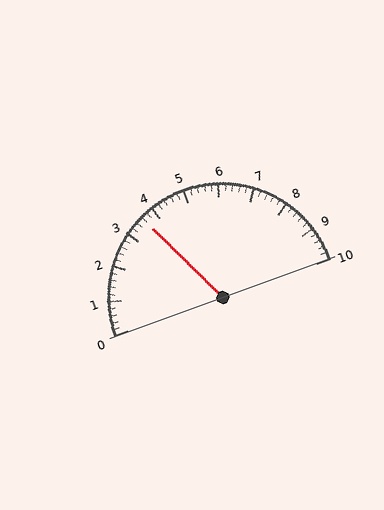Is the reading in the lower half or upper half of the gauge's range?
The reading is in the lower half of the range (0 to 10).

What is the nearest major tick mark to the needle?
The nearest major tick mark is 4.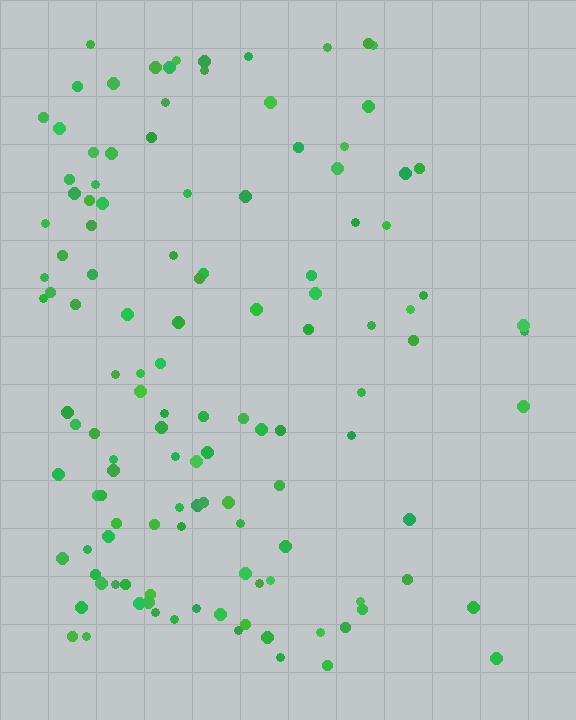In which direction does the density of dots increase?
From right to left, with the left side densest.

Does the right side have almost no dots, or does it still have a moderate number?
Still a moderate number, just noticeably fewer than the left.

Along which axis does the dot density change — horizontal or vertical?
Horizontal.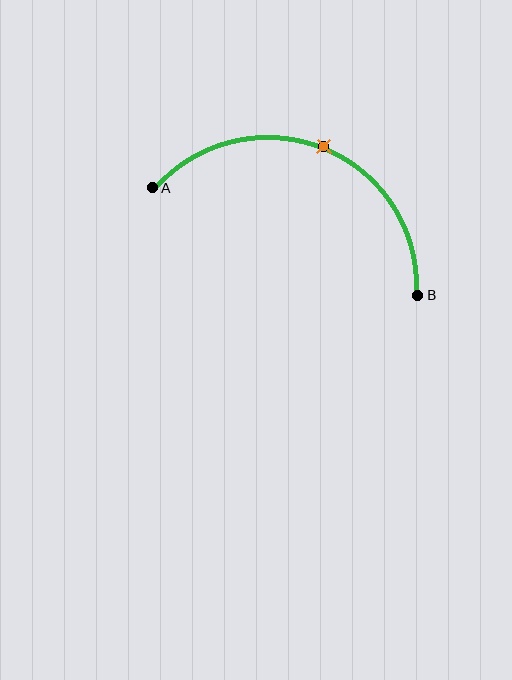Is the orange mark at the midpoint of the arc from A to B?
Yes. The orange mark lies on the arc at equal arc-length from both A and B — it is the arc midpoint.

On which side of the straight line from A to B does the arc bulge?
The arc bulges above the straight line connecting A and B.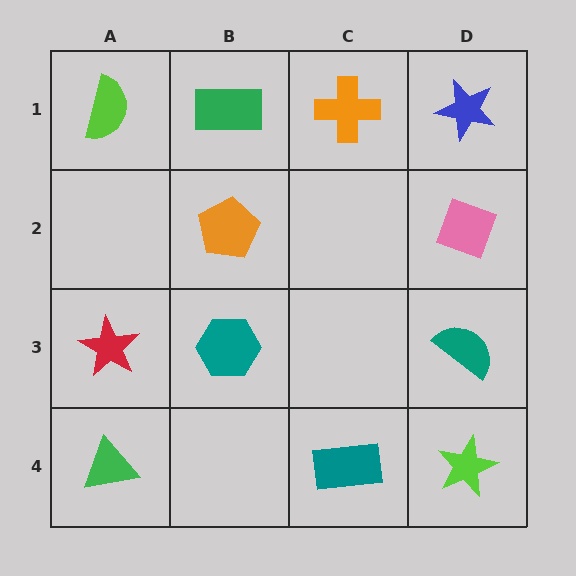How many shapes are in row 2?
2 shapes.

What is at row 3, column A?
A red star.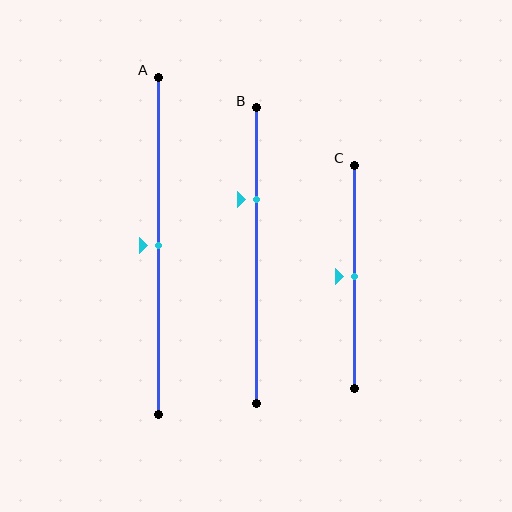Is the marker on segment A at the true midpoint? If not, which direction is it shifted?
Yes, the marker on segment A is at the true midpoint.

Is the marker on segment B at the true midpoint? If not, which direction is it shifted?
No, the marker on segment B is shifted upward by about 19% of the segment length.